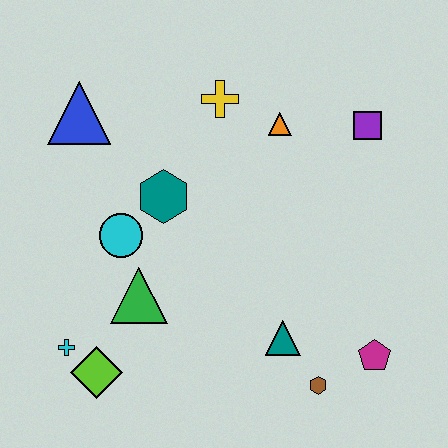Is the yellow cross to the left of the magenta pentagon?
Yes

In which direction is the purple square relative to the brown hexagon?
The purple square is above the brown hexagon.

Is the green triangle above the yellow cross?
No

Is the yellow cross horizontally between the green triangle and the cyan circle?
No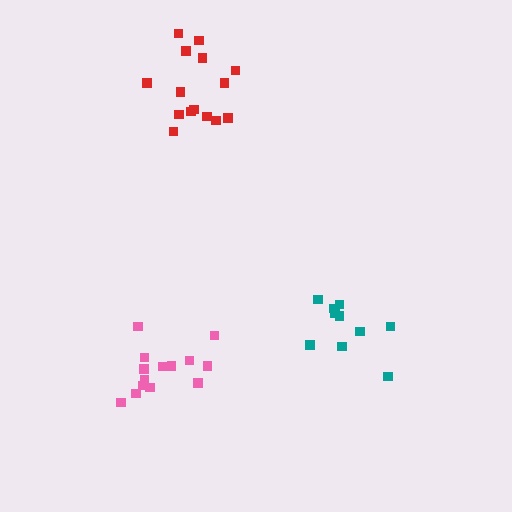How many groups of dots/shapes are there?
There are 3 groups.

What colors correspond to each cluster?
The clusters are colored: red, pink, teal.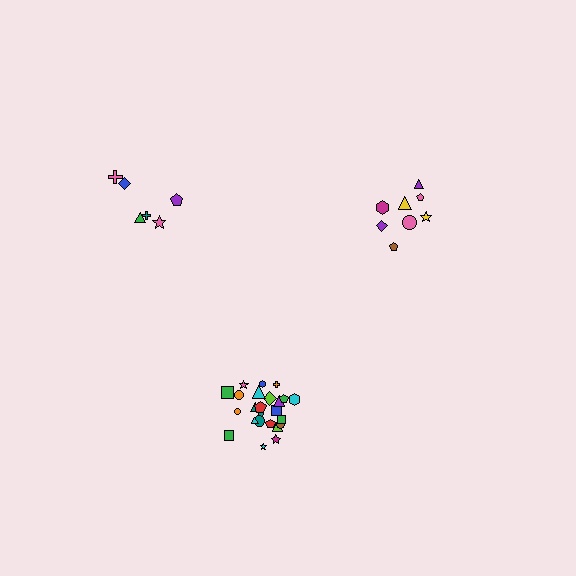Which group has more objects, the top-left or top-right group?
The top-right group.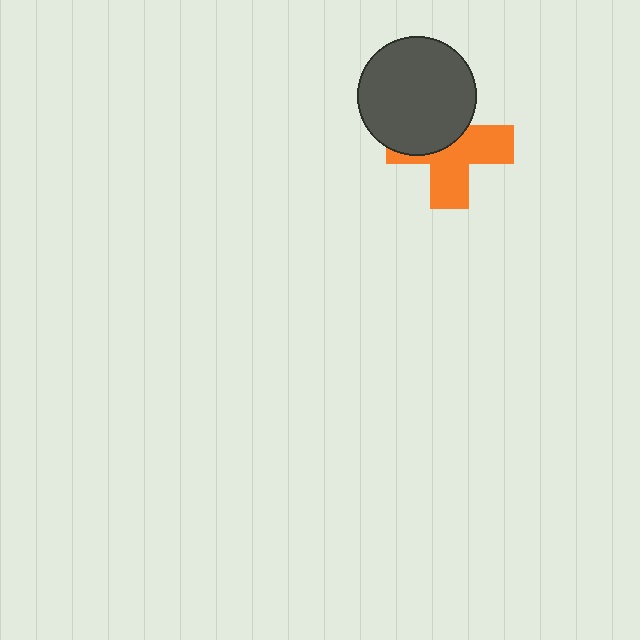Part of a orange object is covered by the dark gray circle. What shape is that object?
It is a cross.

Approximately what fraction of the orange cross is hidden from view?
Roughly 44% of the orange cross is hidden behind the dark gray circle.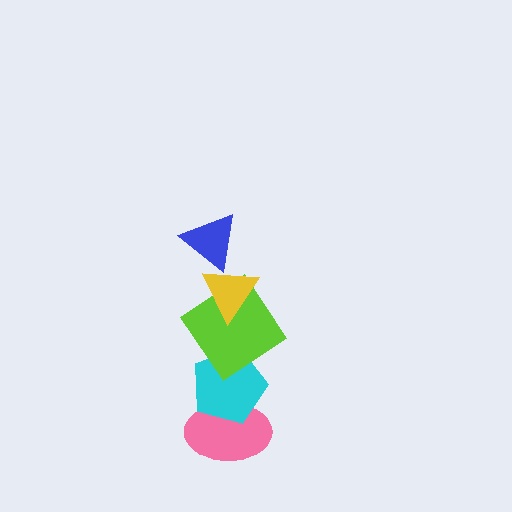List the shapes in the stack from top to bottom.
From top to bottom: the blue triangle, the yellow triangle, the lime diamond, the cyan pentagon, the pink ellipse.